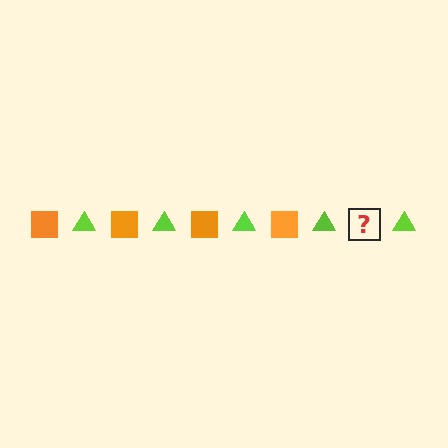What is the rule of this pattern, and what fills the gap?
The rule is that the pattern alternates between orange square and lime triangle. The gap should be filled with an orange square.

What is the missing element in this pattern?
The missing element is an orange square.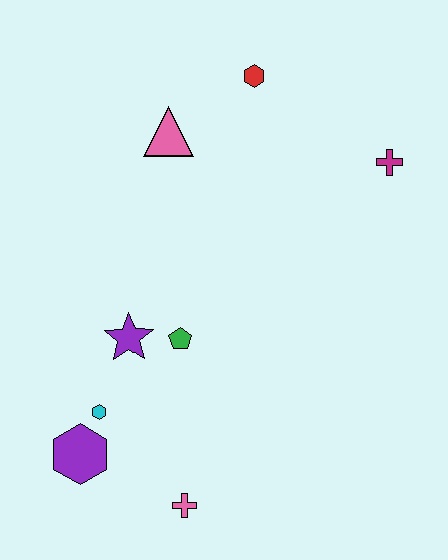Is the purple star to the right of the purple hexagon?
Yes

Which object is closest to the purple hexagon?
The cyan hexagon is closest to the purple hexagon.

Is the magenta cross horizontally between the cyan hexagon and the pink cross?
No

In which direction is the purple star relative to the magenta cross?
The purple star is to the left of the magenta cross.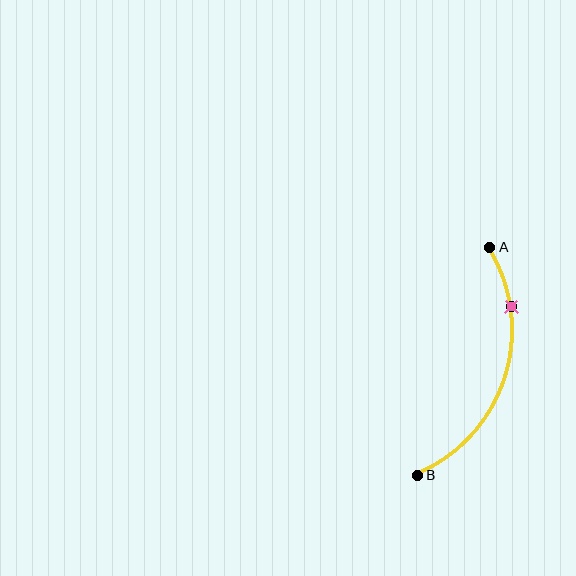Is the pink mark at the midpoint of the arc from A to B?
No. The pink mark lies on the arc but is closer to endpoint A. The arc midpoint would be at the point on the curve equidistant along the arc from both A and B.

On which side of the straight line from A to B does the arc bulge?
The arc bulges to the right of the straight line connecting A and B.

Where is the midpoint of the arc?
The arc midpoint is the point on the curve farthest from the straight line joining A and B. It sits to the right of that line.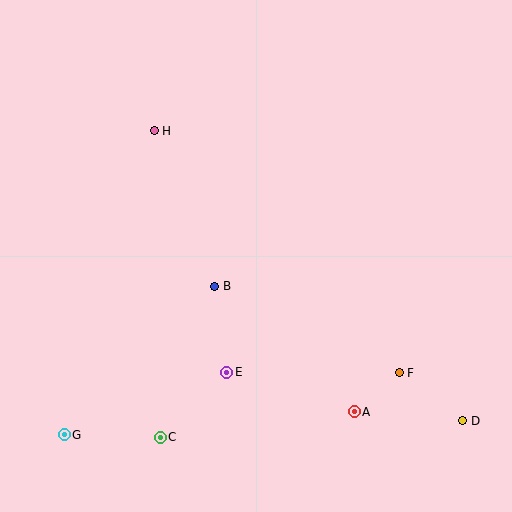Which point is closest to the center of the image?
Point B at (214, 286) is closest to the center.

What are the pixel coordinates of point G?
Point G is at (64, 435).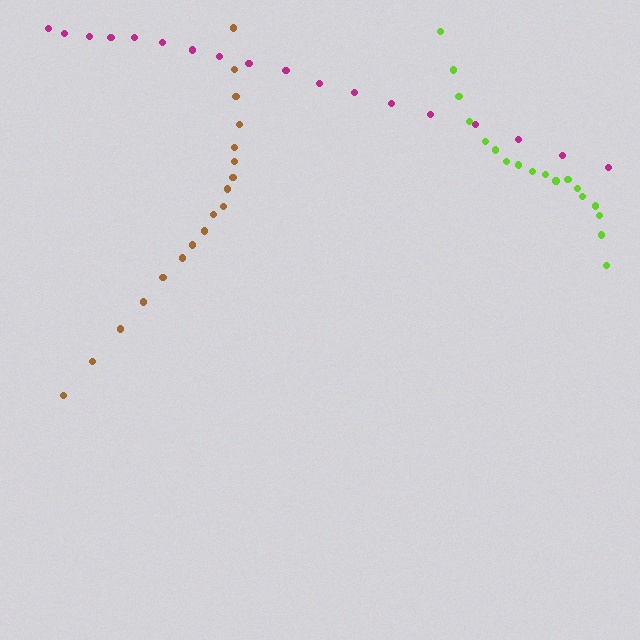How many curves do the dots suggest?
There are 3 distinct paths.